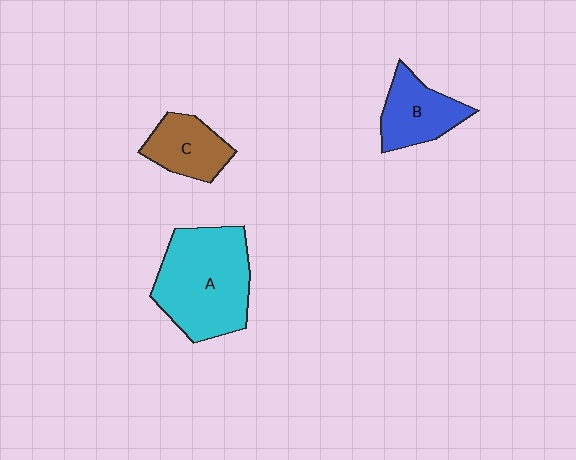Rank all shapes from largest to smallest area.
From largest to smallest: A (cyan), B (blue), C (brown).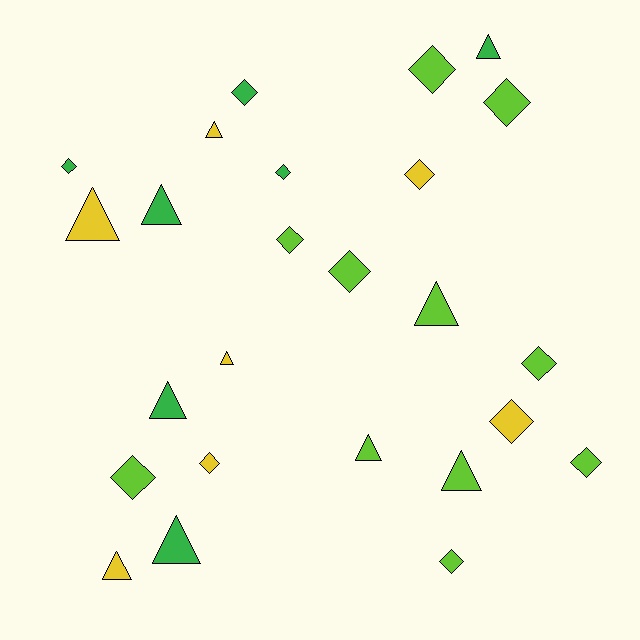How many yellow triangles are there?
There are 4 yellow triangles.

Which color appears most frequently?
Lime, with 11 objects.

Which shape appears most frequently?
Diamond, with 14 objects.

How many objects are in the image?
There are 25 objects.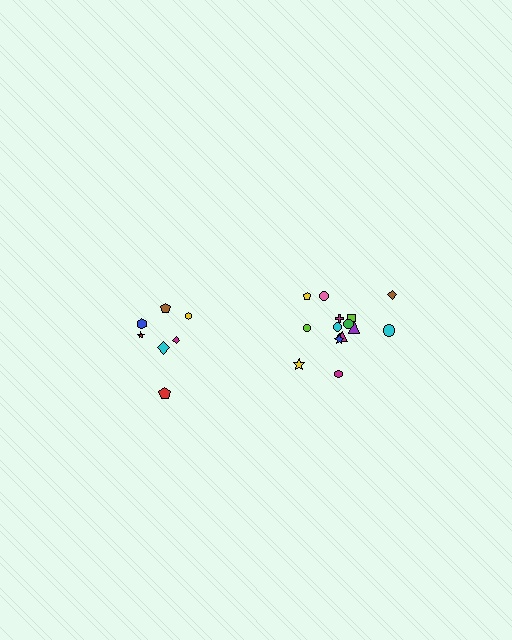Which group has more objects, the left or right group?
The right group.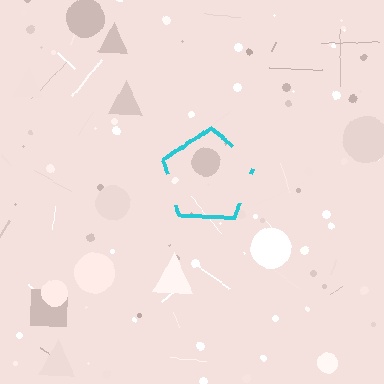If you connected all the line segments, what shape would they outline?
They would outline a pentagon.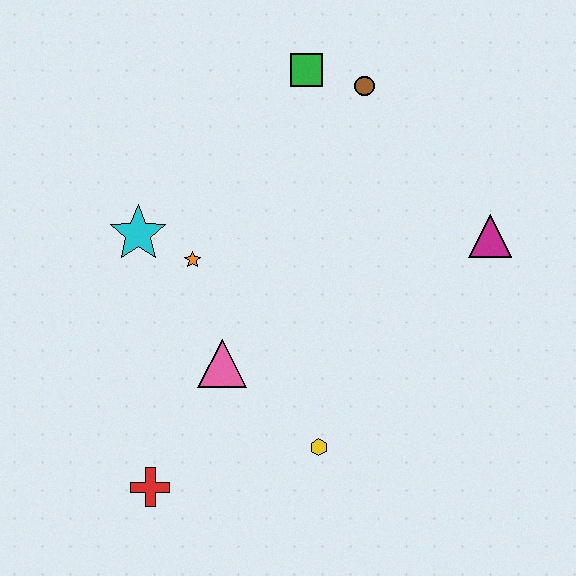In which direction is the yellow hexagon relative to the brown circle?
The yellow hexagon is below the brown circle.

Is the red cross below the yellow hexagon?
Yes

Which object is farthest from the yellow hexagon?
The green square is farthest from the yellow hexagon.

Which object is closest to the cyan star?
The orange star is closest to the cyan star.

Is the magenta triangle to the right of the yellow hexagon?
Yes